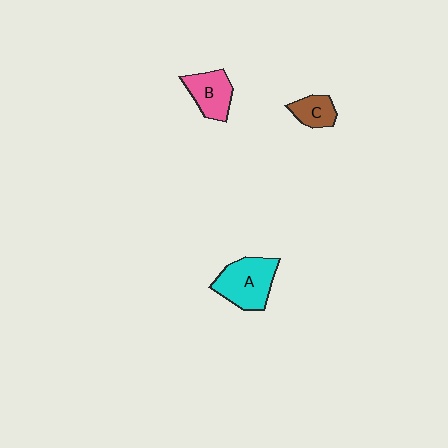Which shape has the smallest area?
Shape C (brown).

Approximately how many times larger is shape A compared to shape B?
Approximately 1.4 times.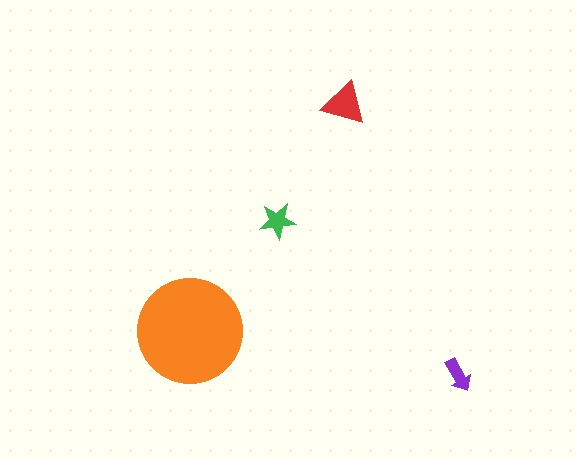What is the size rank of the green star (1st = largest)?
3rd.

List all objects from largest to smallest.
The orange circle, the red triangle, the green star, the purple arrow.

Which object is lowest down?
The purple arrow is bottommost.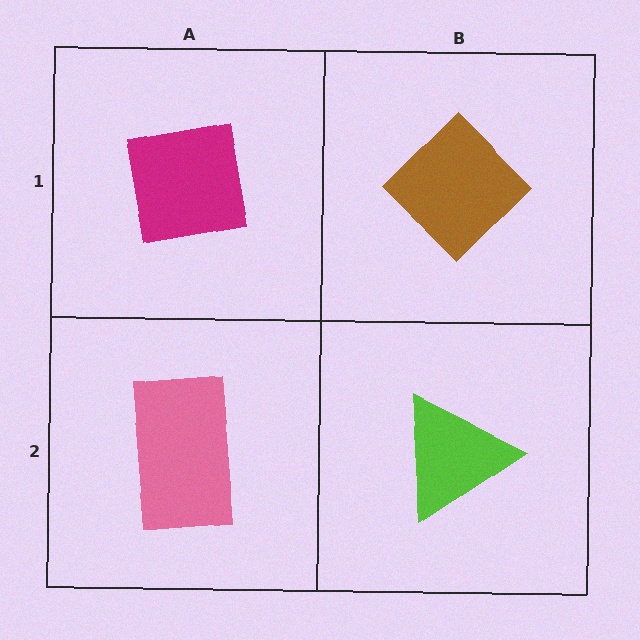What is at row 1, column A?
A magenta square.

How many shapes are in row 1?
2 shapes.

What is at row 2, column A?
A pink rectangle.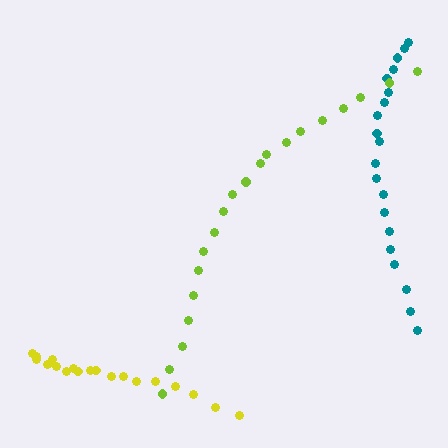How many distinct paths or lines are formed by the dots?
There are 3 distinct paths.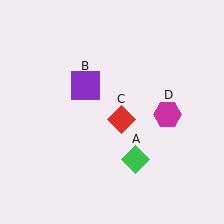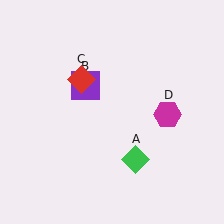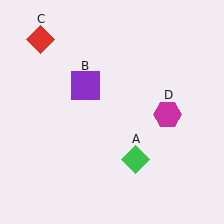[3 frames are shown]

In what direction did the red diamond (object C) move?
The red diamond (object C) moved up and to the left.